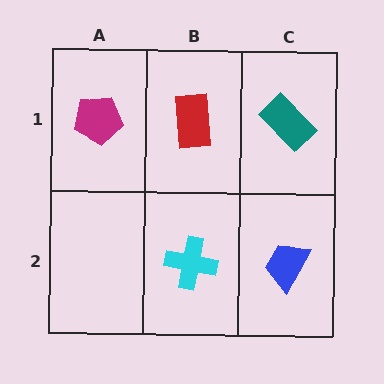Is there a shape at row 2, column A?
No, that cell is empty.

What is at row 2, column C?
A blue trapezoid.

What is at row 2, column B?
A cyan cross.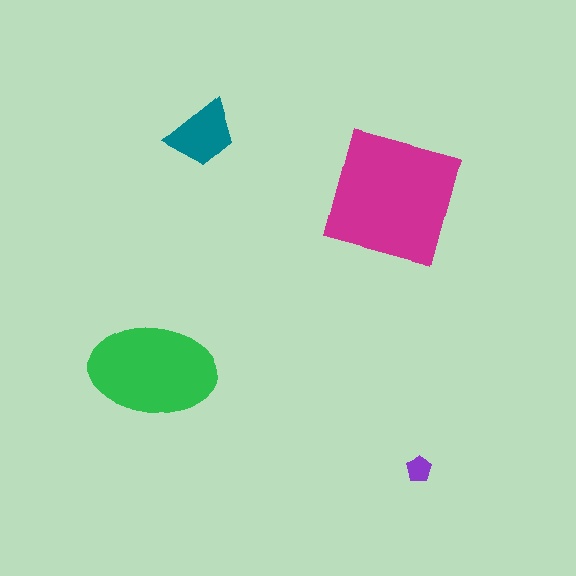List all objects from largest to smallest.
The magenta square, the green ellipse, the teal trapezoid, the purple pentagon.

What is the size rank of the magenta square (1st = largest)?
1st.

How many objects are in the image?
There are 4 objects in the image.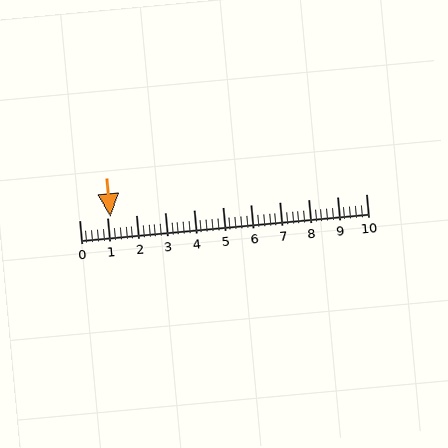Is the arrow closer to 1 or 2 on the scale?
The arrow is closer to 1.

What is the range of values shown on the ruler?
The ruler shows values from 0 to 10.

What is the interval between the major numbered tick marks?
The major tick marks are spaced 1 units apart.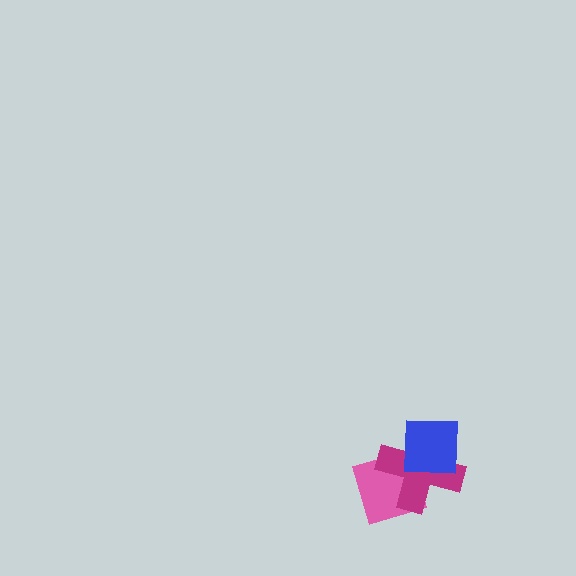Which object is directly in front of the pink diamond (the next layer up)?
The magenta cross is directly in front of the pink diamond.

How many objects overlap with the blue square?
2 objects overlap with the blue square.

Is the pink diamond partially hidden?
Yes, it is partially covered by another shape.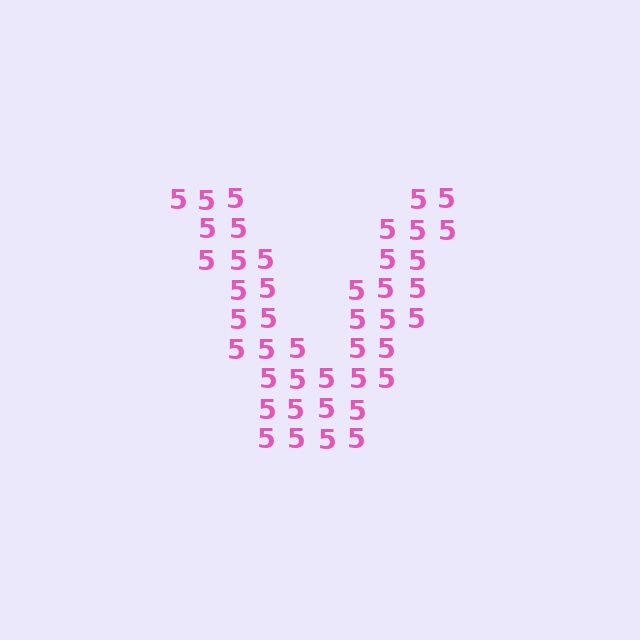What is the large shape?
The large shape is the letter V.